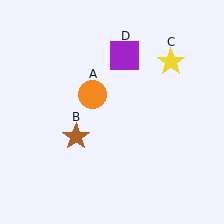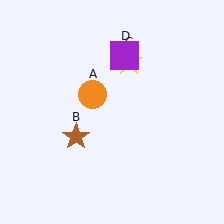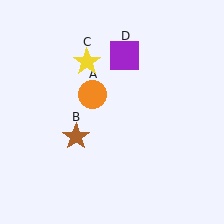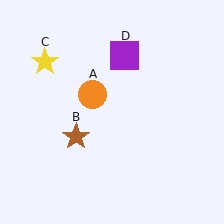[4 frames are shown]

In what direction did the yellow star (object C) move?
The yellow star (object C) moved left.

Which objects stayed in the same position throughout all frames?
Orange circle (object A) and brown star (object B) and purple square (object D) remained stationary.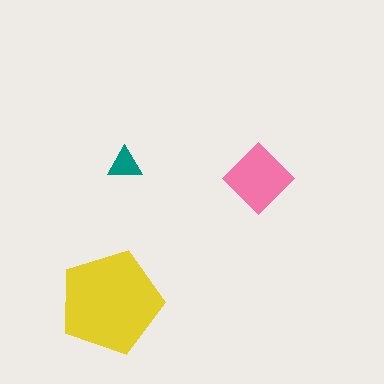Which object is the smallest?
The teal triangle.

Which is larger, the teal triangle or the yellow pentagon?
The yellow pentagon.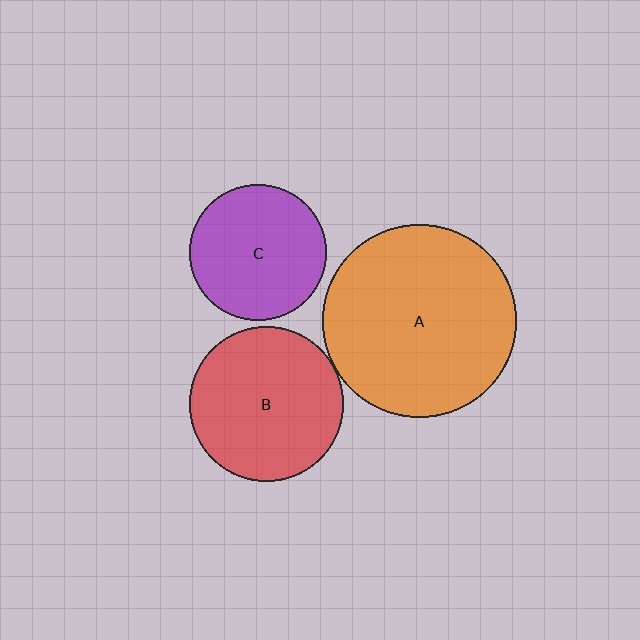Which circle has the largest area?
Circle A (orange).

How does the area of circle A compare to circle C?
Approximately 2.0 times.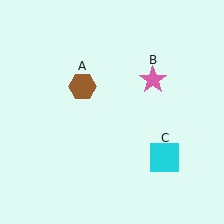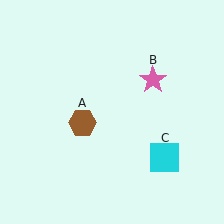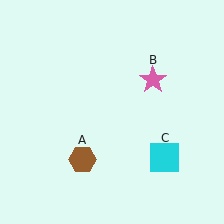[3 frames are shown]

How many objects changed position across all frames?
1 object changed position: brown hexagon (object A).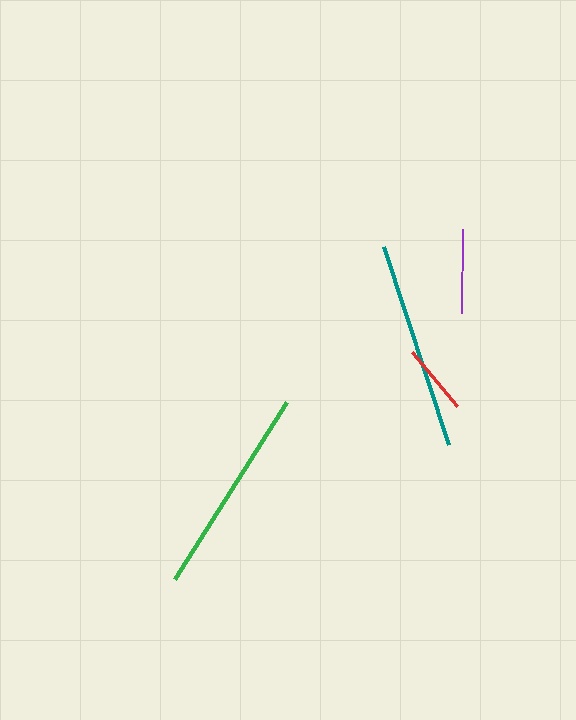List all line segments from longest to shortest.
From longest to shortest: green, teal, purple, red.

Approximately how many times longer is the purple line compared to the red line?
The purple line is approximately 1.2 times the length of the red line.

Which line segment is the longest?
The green line is the longest at approximately 209 pixels.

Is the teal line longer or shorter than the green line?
The green line is longer than the teal line.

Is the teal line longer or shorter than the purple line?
The teal line is longer than the purple line.